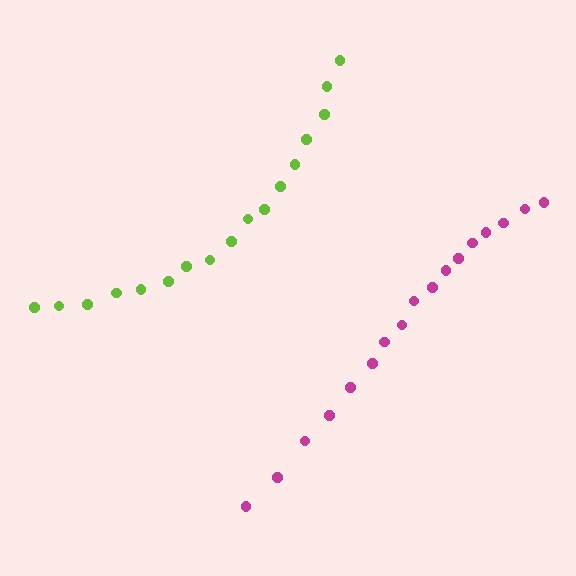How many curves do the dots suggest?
There are 2 distinct paths.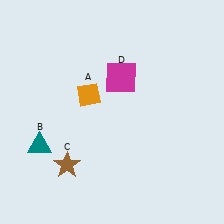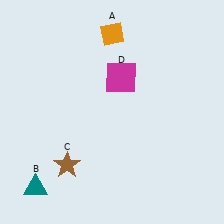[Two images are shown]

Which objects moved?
The objects that moved are: the orange diamond (A), the teal triangle (B).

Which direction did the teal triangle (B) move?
The teal triangle (B) moved down.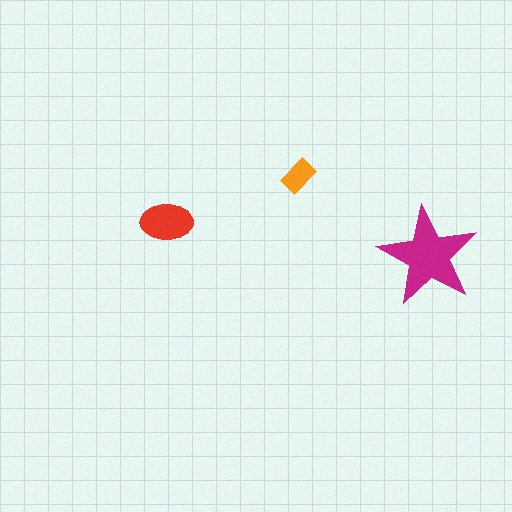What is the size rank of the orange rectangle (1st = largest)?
3rd.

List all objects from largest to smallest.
The magenta star, the red ellipse, the orange rectangle.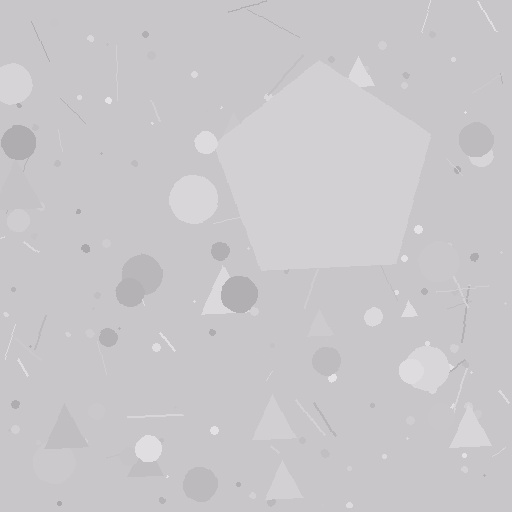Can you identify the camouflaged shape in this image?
The camouflaged shape is a pentagon.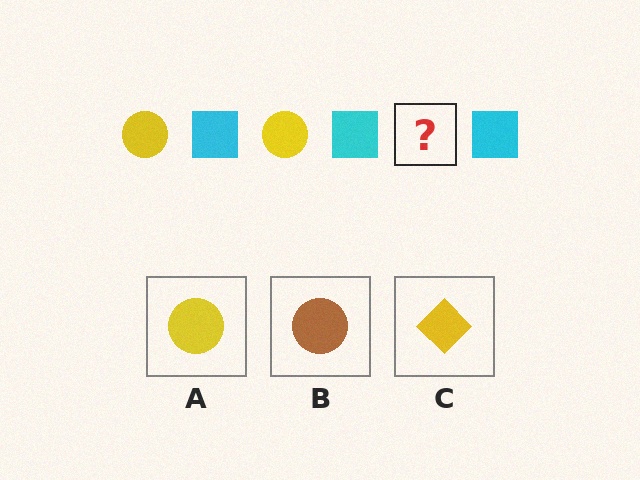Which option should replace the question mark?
Option A.